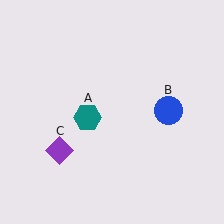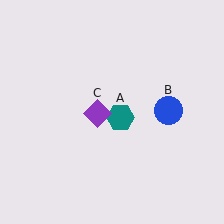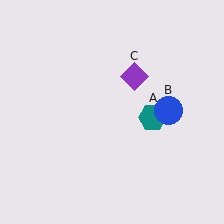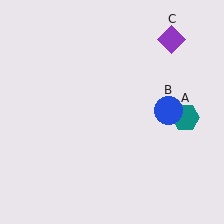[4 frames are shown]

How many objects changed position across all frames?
2 objects changed position: teal hexagon (object A), purple diamond (object C).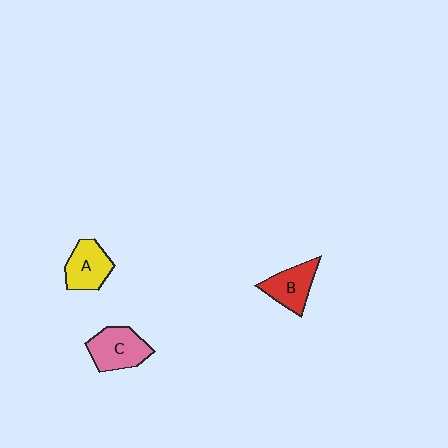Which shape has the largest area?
Shape C (pink).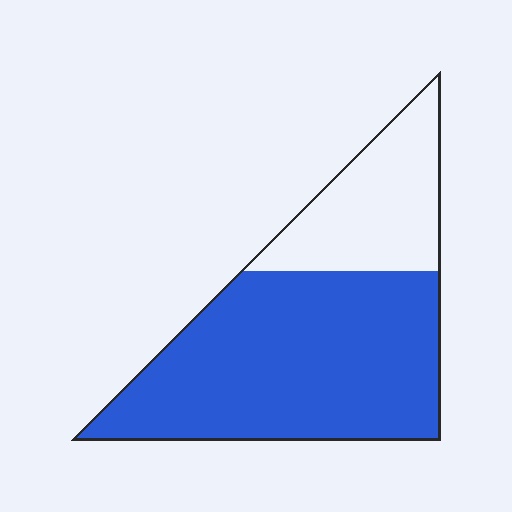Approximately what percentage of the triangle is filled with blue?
Approximately 70%.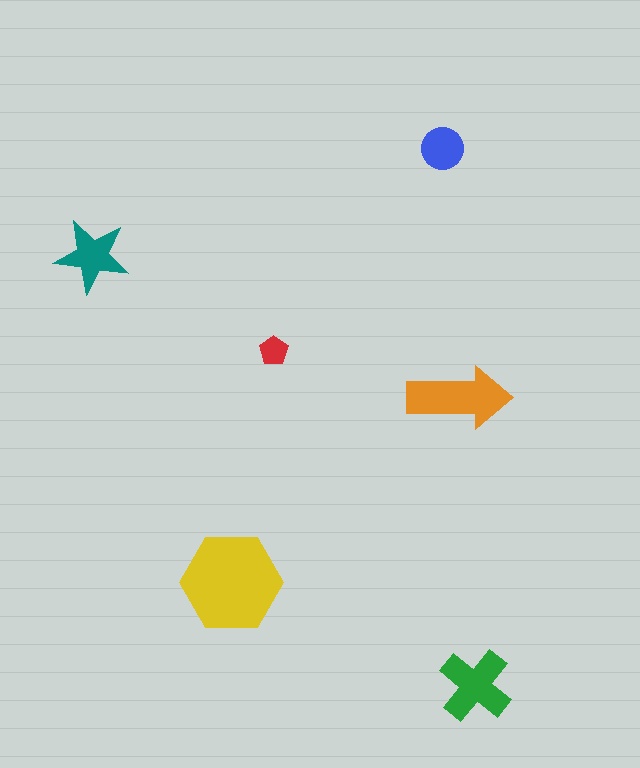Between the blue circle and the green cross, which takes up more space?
The green cross.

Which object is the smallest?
The red pentagon.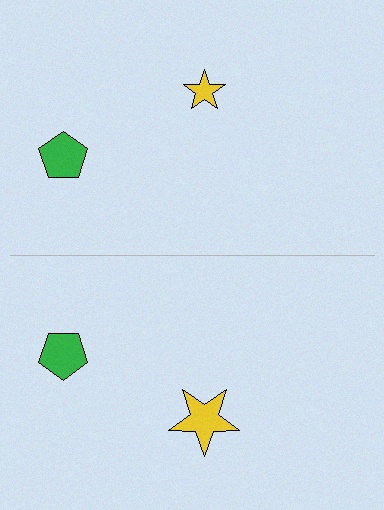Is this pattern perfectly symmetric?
No, the pattern is not perfectly symmetric. The yellow star on the bottom side has a different size than its mirror counterpart.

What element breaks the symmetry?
The yellow star on the bottom side has a different size than its mirror counterpart.